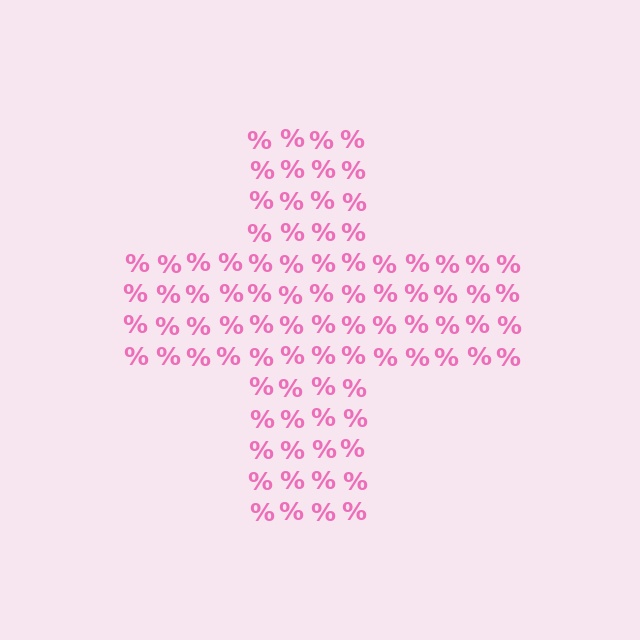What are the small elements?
The small elements are percent signs.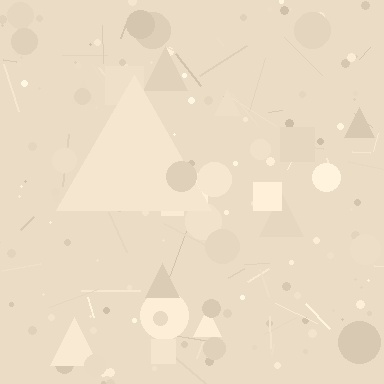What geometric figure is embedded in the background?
A triangle is embedded in the background.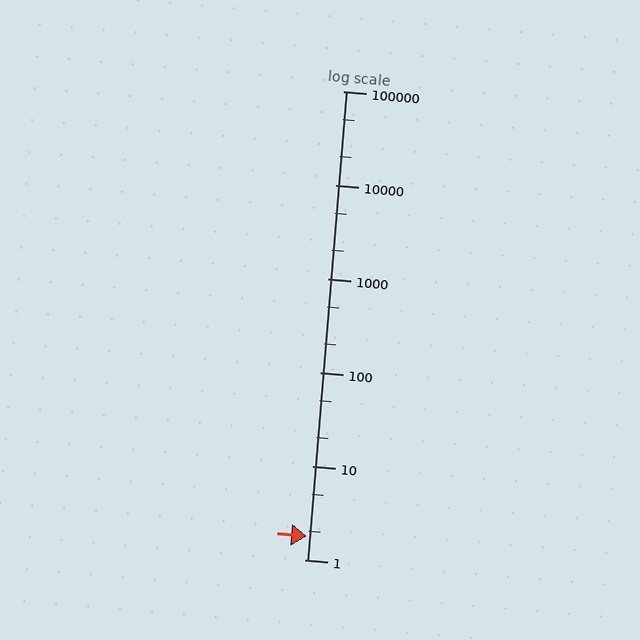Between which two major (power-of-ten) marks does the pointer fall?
The pointer is between 1 and 10.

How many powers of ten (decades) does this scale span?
The scale spans 5 decades, from 1 to 100000.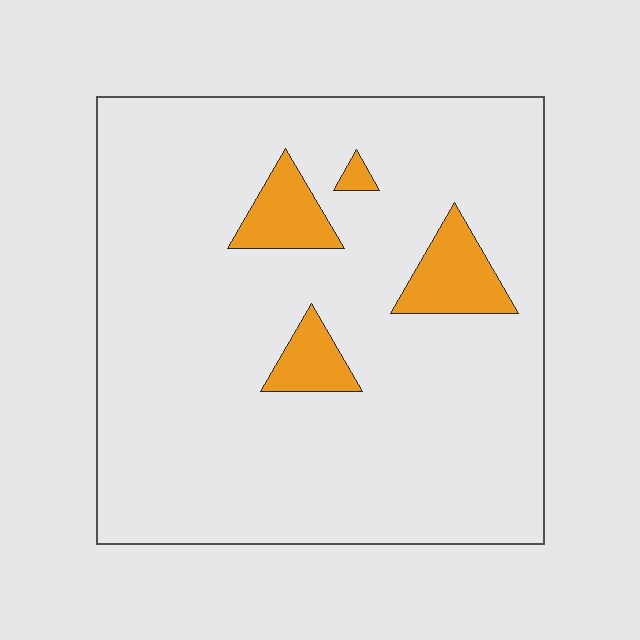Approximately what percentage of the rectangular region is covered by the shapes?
Approximately 10%.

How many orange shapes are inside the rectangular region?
4.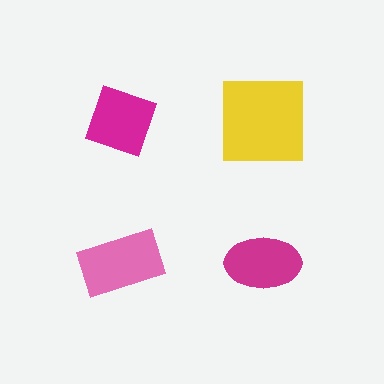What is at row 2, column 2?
A magenta ellipse.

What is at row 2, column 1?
A pink rectangle.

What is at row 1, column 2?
A yellow square.